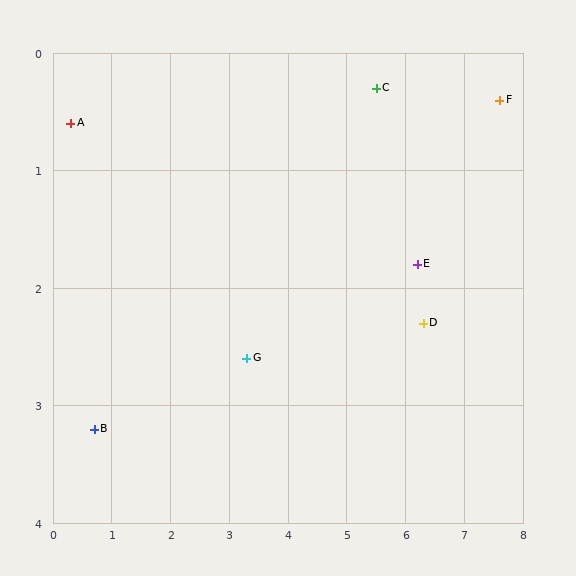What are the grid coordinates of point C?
Point C is at approximately (5.5, 0.3).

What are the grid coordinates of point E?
Point E is at approximately (6.2, 1.8).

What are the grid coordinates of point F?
Point F is at approximately (7.6, 0.4).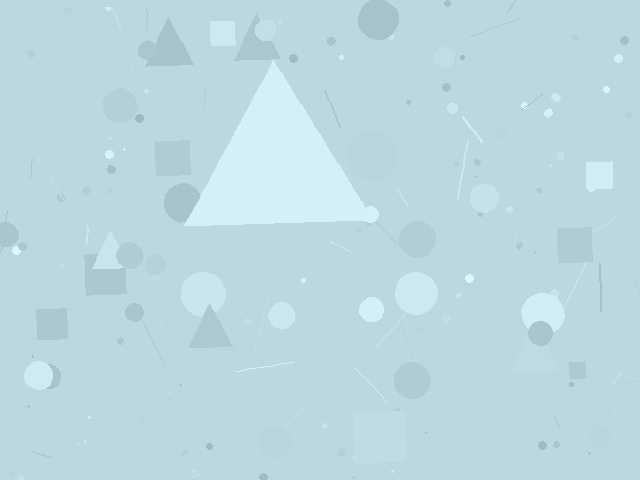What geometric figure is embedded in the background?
A triangle is embedded in the background.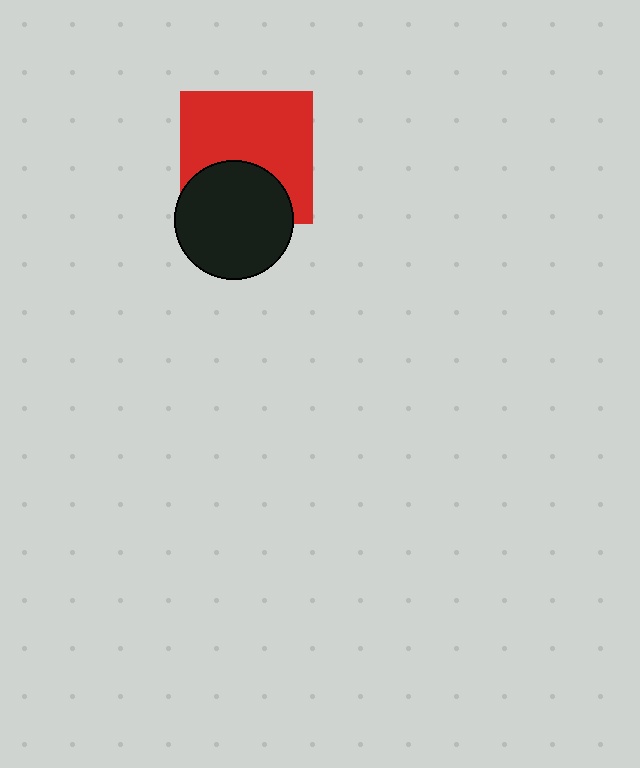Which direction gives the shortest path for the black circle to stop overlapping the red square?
Moving down gives the shortest separation.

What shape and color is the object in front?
The object in front is a black circle.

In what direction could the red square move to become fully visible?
The red square could move up. That would shift it out from behind the black circle entirely.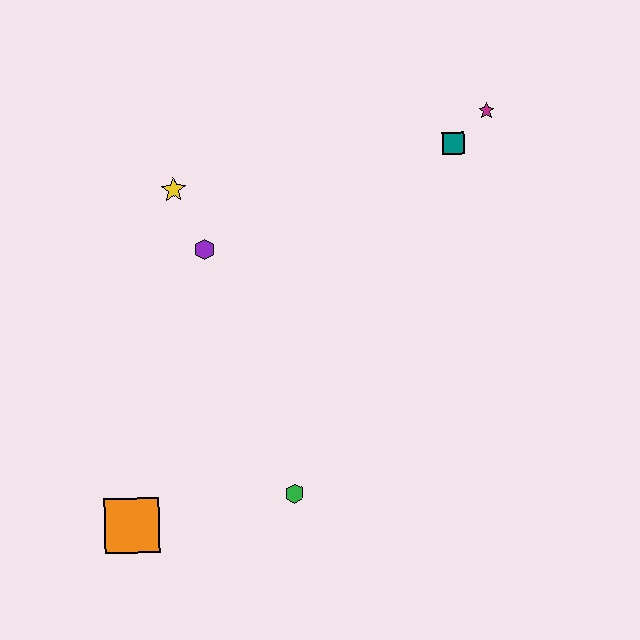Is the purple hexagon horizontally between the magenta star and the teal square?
No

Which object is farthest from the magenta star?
The orange square is farthest from the magenta star.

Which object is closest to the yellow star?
The purple hexagon is closest to the yellow star.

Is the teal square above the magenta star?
No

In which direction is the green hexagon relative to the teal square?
The green hexagon is below the teal square.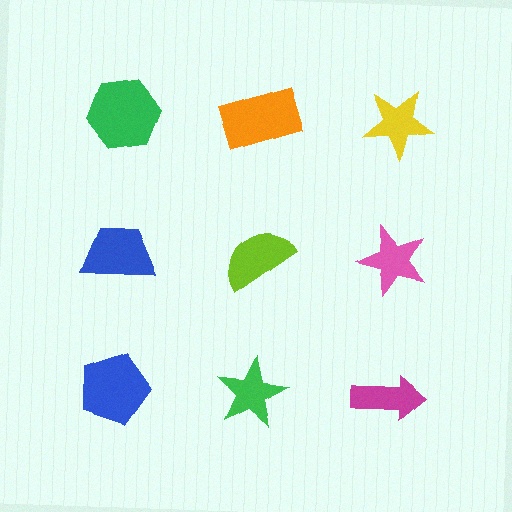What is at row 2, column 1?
A blue trapezoid.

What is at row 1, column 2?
An orange rectangle.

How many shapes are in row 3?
3 shapes.